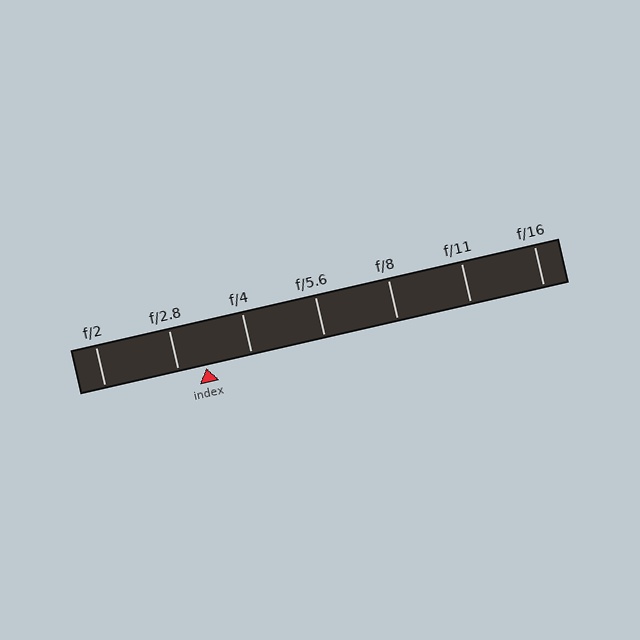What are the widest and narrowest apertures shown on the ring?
The widest aperture shown is f/2 and the narrowest is f/16.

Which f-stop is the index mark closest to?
The index mark is closest to f/2.8.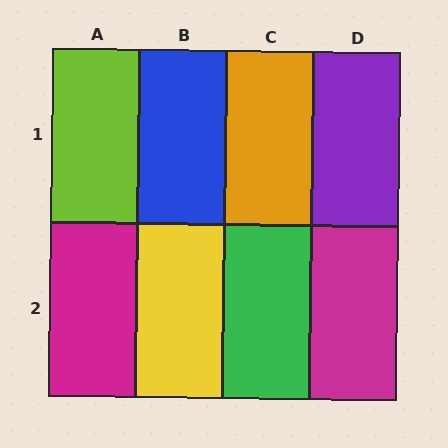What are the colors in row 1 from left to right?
Lime, blue, orange, purple.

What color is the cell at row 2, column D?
Magenta.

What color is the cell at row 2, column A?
Magenta.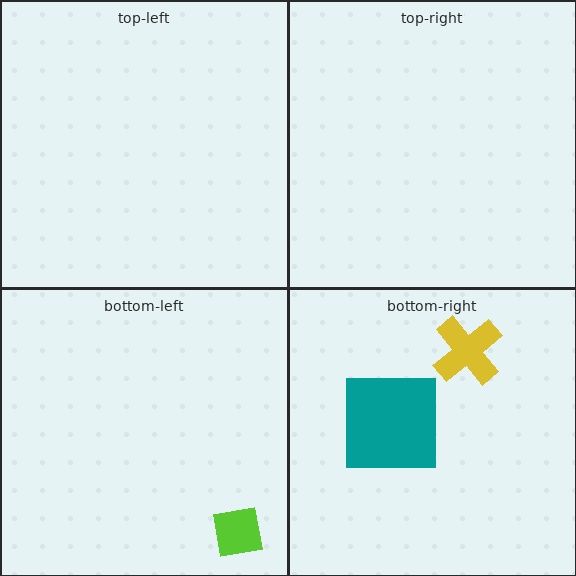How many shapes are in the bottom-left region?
1.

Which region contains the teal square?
The bottom-right region.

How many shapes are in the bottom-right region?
2.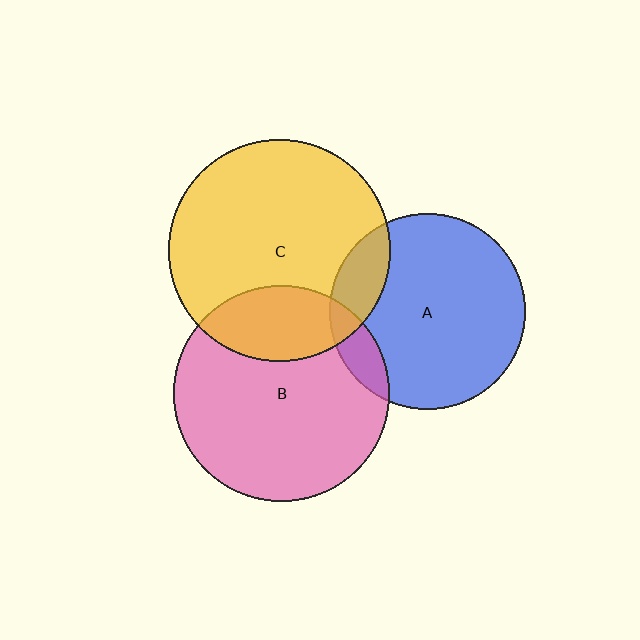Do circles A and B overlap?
Yes.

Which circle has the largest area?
Circle C (yellow).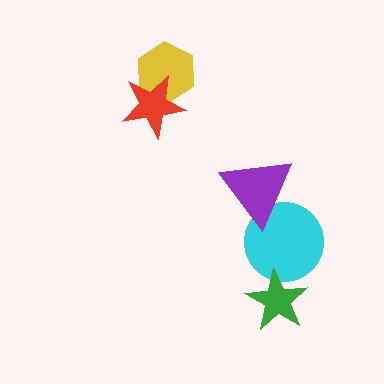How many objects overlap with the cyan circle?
2 objects overlap with the cyan circle.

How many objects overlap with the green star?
1 object overlaps with the green star.